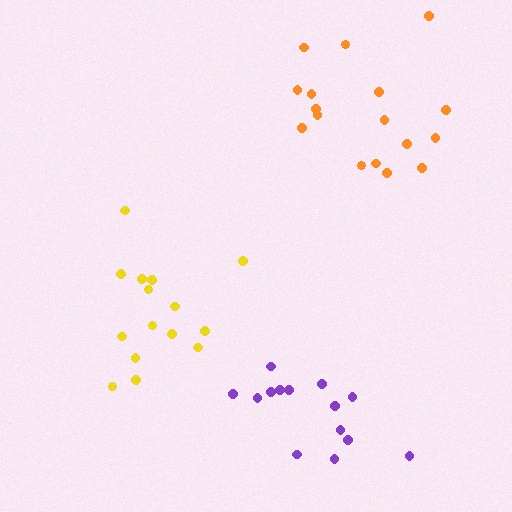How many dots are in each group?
Group 1: 17 dots, Group 2: 15 dots, Group 3: 14 dots (46 total).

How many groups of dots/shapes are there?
There are 3 groups.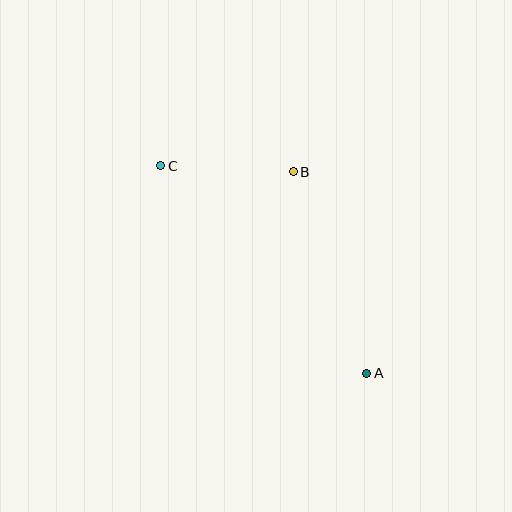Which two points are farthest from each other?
Points A and C are farthest from each other.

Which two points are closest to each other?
Points B and C are closest to each other.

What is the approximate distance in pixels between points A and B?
The distance between A and B is approximately 214 pixels.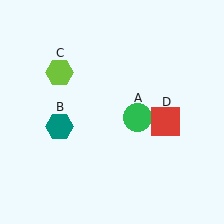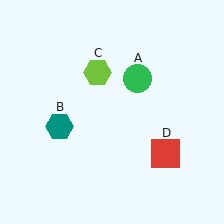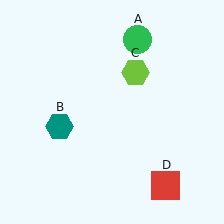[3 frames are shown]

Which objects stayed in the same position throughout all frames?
Teal hexagon (object B) remained stationary.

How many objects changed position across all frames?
3 objects changed position: green circle (object A), lime hexagon (object C), red square (object D).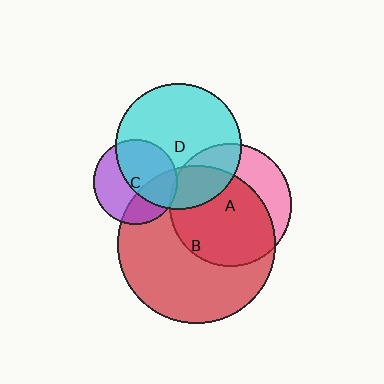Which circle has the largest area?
Circle B (red).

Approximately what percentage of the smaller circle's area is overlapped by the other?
Approximately 50%.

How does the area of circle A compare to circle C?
Approximately 2.1 times.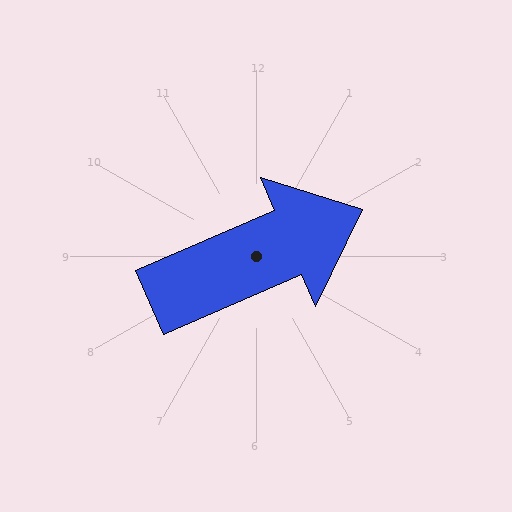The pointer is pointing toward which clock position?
Roughly 2 o'clock.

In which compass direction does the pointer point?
Northeast.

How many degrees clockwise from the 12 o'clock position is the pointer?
Approximately 67 degrees.